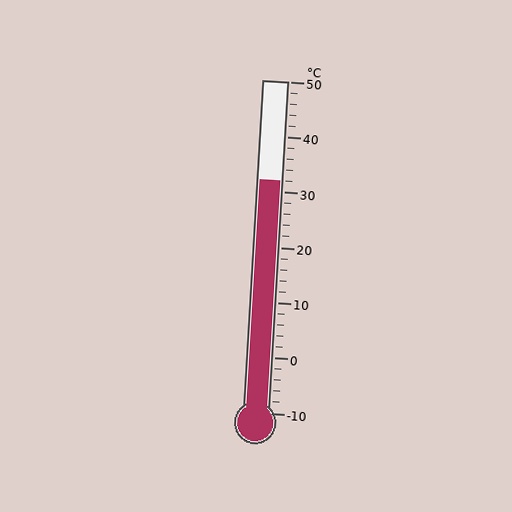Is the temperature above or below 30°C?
The temperature is above 30°C.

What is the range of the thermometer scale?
The thermometer scale ranges from -10°C to 50°C.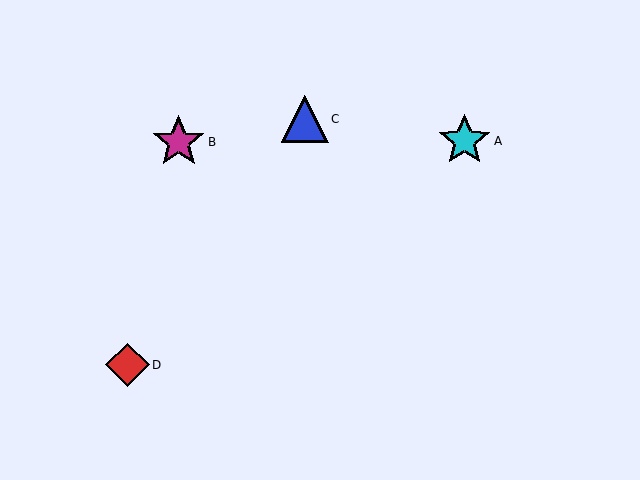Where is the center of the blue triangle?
The center of the blue triangle is at (305, 119).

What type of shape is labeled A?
Shape A is a cyan star.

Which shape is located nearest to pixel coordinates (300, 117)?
The blue triangle (labeled C) at (305, 119) is nearest to that location.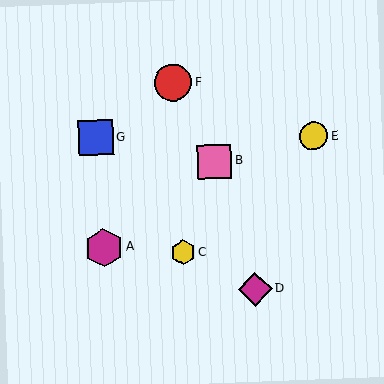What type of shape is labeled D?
Shape D is a magenta diamond.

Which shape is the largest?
The magenta hexagon (labeled A) is the largest.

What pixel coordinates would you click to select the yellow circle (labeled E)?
Click at (314, 136) to select the yellow circle E.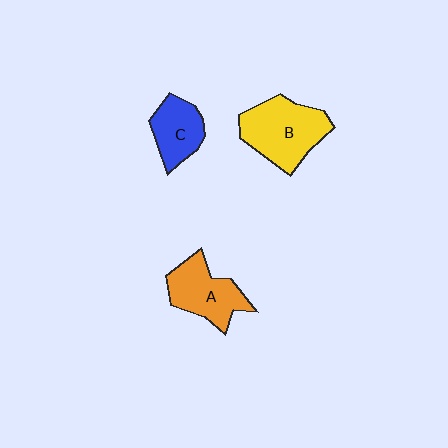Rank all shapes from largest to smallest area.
From largest to smallest: B (yellow), A (orange), C (blue).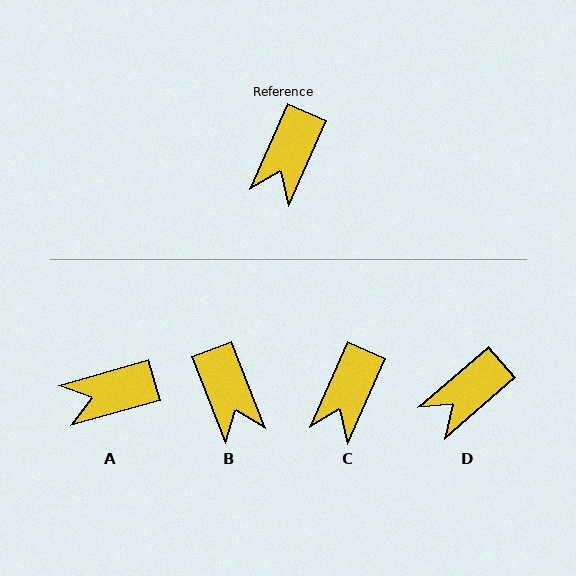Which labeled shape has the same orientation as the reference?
C.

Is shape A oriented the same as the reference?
No, it is off by about 51 degrees.